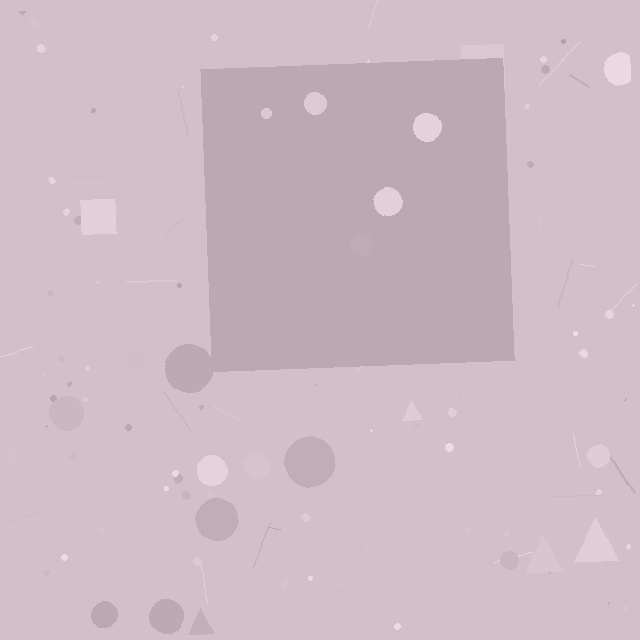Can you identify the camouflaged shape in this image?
The camouflaged shape is a square.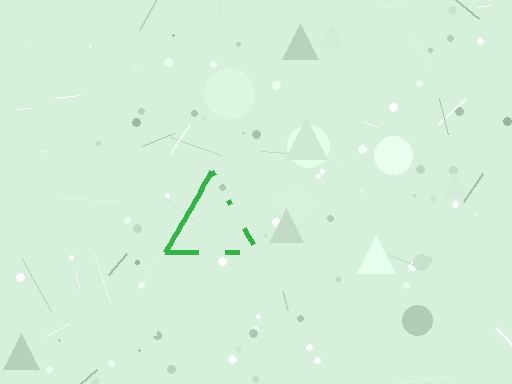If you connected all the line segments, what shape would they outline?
They would outline a triangle.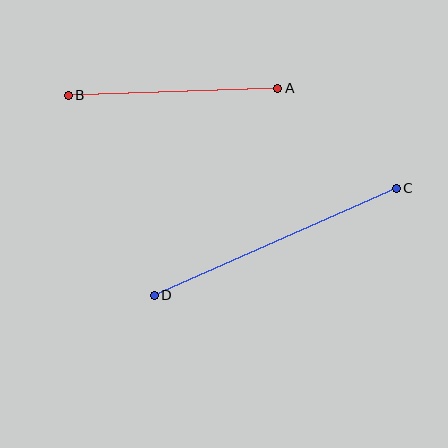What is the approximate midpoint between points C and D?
The midpoint is at approximately (275, 242) pixels.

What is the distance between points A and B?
The distance is approximately 210 pixels.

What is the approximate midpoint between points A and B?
The midpoint is at approximately (173, 92) pixels.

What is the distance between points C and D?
The distance is approximately 264 pixels.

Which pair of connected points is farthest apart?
Points C and D are farthest apart.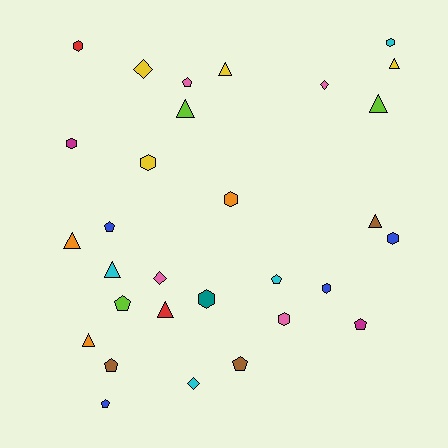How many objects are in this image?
There are 30 objects.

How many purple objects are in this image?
There are no purple objects.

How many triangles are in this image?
There are 9 triangles.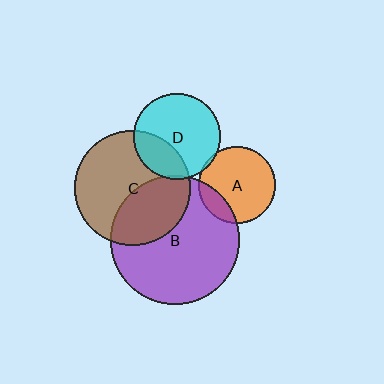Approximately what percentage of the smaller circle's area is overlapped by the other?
Approximately 30%.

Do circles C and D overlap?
Yes.